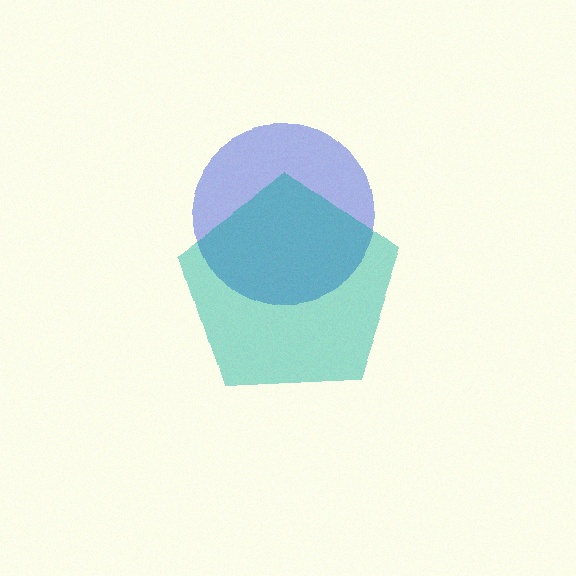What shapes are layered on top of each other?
The layered shapes are: a blue circle, a teal pentagon.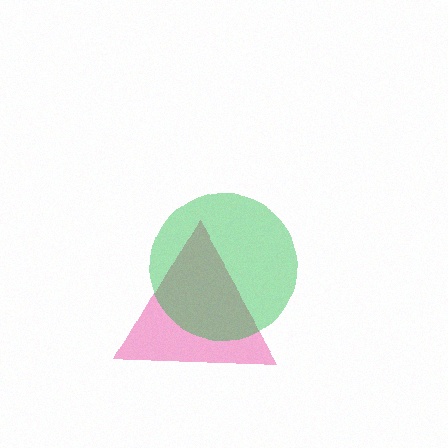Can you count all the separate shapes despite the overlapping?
Yes, there are 2 separate shapes.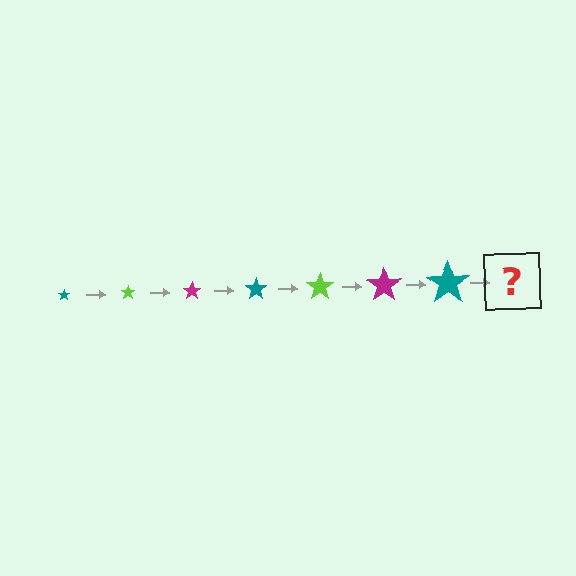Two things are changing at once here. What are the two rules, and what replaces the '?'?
The two rules are that the star grows larger each step and the color cycles through teal, lime, and magenta. The '?' should be a lime star, larger than the previous one.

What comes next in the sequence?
The next element should be a lime star, larger than the previous one.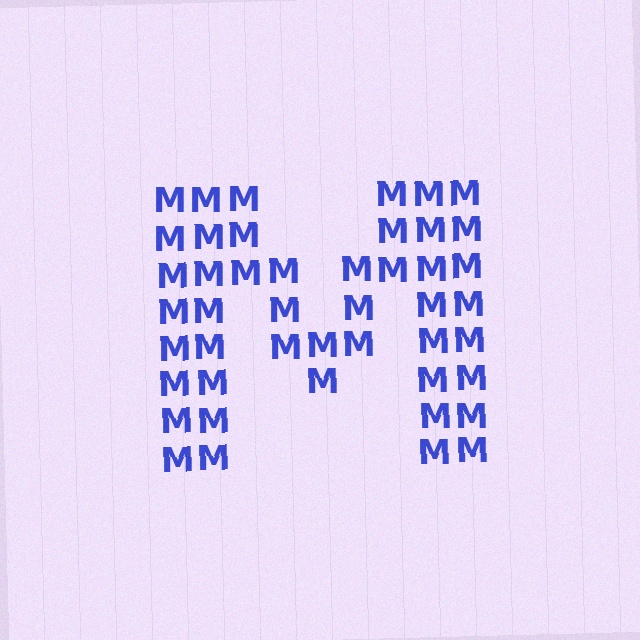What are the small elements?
The small elements are letter M's.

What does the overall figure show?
The overall figure shows the letter M.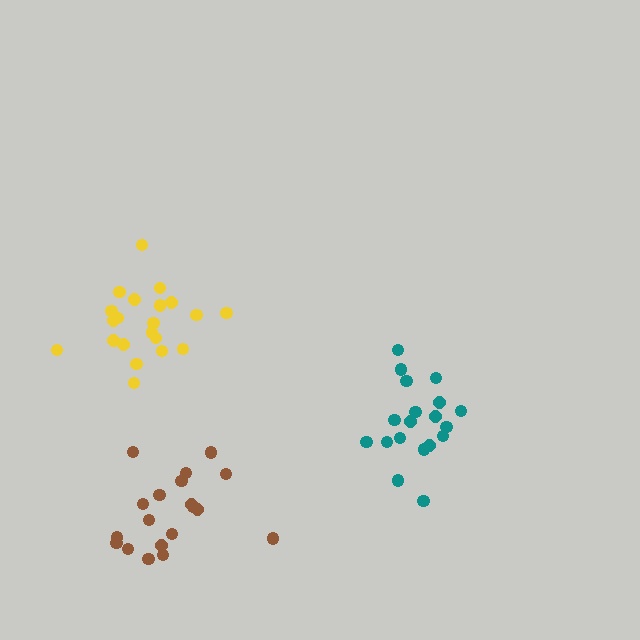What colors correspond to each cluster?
The clusters are colored: brown, yellow, teal.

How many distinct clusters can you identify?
There are 3 distinct clusters.